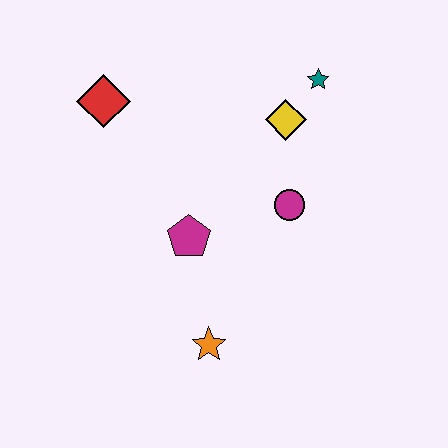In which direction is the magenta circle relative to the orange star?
The magenta circle is above the orange star.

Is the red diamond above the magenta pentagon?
Yes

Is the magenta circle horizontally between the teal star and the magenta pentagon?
Yes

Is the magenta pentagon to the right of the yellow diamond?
No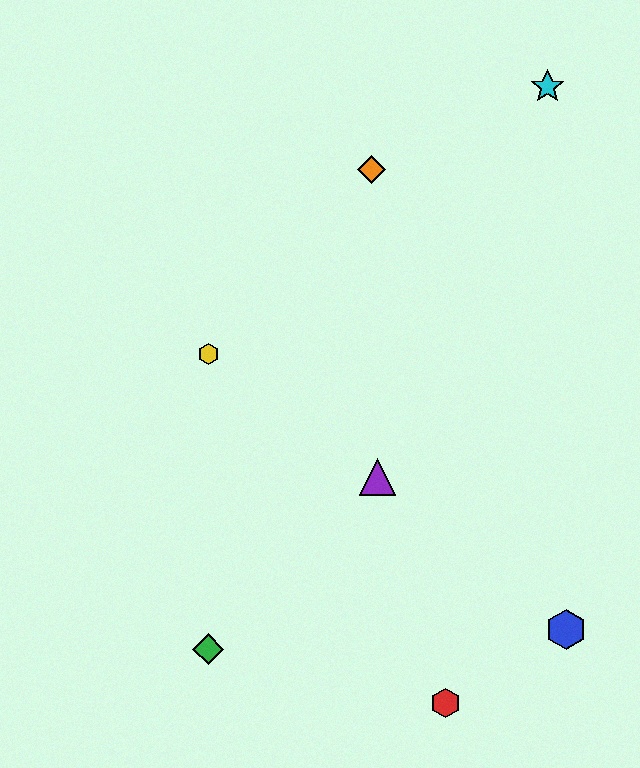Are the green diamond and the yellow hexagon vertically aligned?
Yes, both are at x≈208.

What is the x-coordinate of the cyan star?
The cyan star is at x≈548.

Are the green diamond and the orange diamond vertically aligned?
No, the green diamond is at x≈208 and the orange diamond is at x≈371.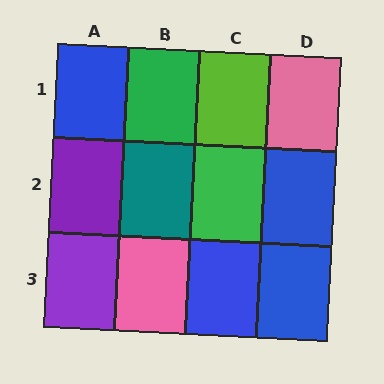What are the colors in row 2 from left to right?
Purple, teal, green, blue.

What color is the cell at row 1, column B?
Green.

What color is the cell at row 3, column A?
Purple.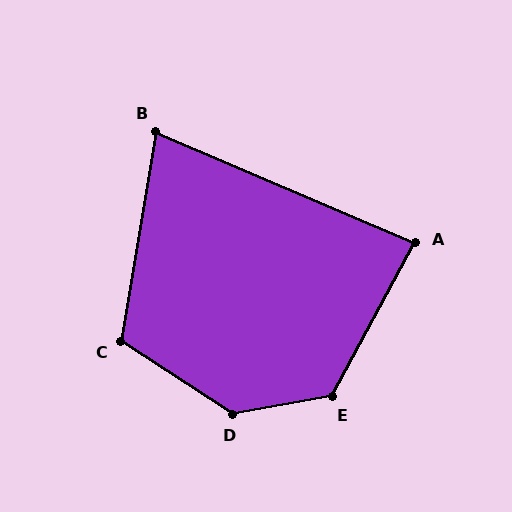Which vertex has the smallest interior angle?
B, at approximately 76 degrees.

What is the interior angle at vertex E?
Approximately 128 degrees (obtuse).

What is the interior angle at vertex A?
Approximately 85 degrees (acute).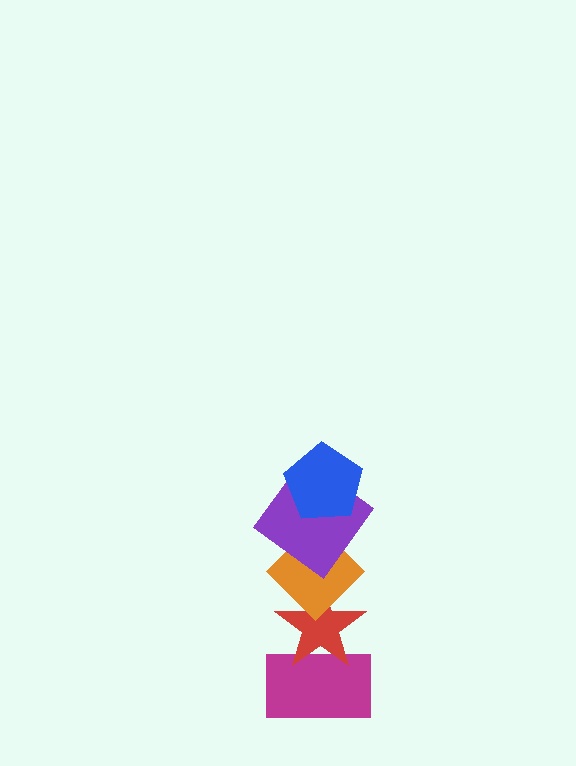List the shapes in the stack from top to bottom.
From top to bottom: the blue pentagon, the purple diamond, the orange diamond, the red star, the magenta rectangle.